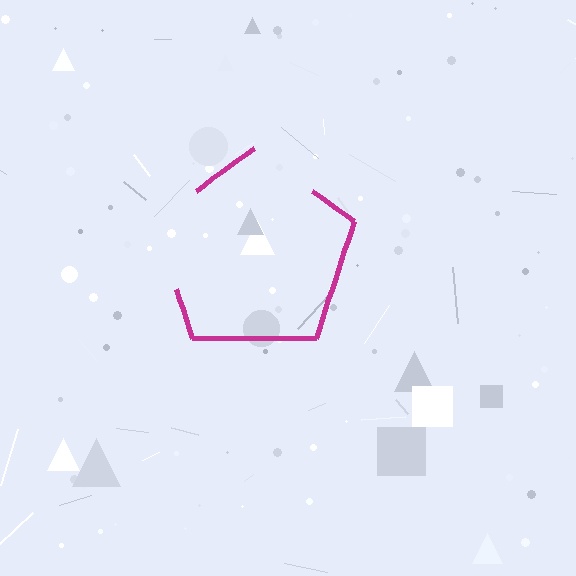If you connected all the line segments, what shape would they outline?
They would outline a pentagon.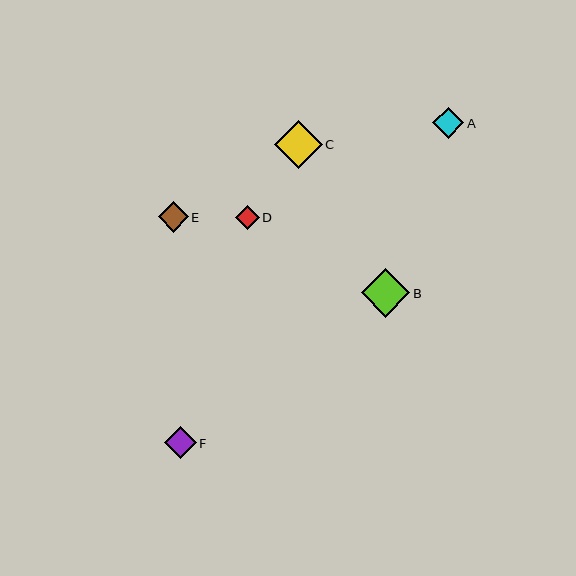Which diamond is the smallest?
Diamond D is the smallest with a size of approximately 24 pixels.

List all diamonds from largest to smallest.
From largest to smallest: B, C, F, A, E, D.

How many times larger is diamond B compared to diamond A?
Diamond B is approximately 1.6 times the size of diamond A.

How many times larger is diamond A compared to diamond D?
Diamond A is approximately 1.3 times the size of diamond D.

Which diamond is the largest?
Diamond B is the largest with a size of approximately 49 pixels.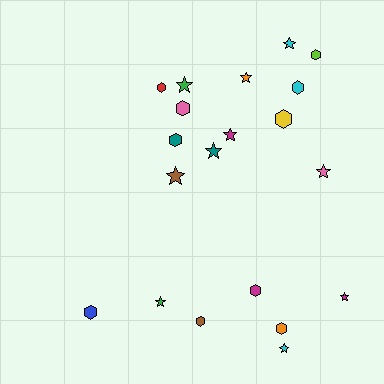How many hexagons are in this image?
There are 10 hexagons.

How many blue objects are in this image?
There is 1 blue object.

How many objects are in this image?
There are 20 objects.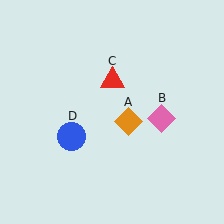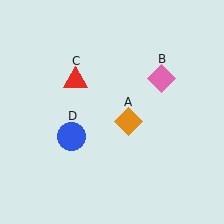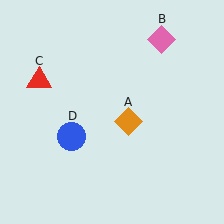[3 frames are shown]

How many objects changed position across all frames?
2 objects changed position: pink diamond (object B), red triangle (object C).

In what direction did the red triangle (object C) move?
The red triangle (object C) moved left.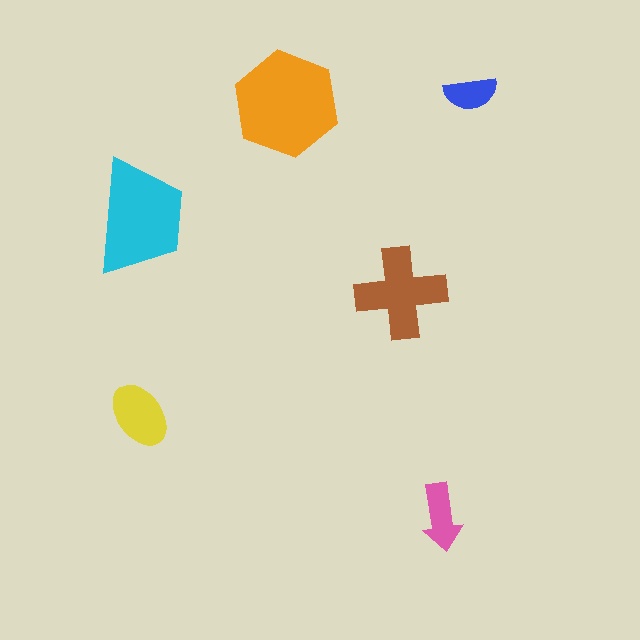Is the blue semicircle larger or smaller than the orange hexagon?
Smaller.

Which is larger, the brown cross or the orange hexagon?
The orange hexagon.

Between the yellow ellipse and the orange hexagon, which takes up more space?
The orange hexagon.